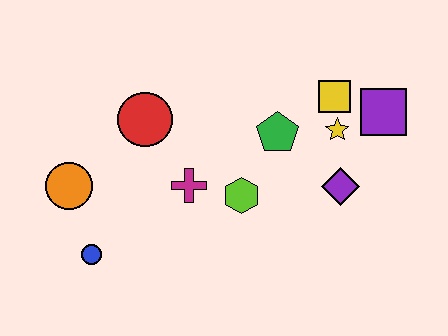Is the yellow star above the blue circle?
Yes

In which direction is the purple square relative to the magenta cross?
The purple square is to the right of the magenta cross.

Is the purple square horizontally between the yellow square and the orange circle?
No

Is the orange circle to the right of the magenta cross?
No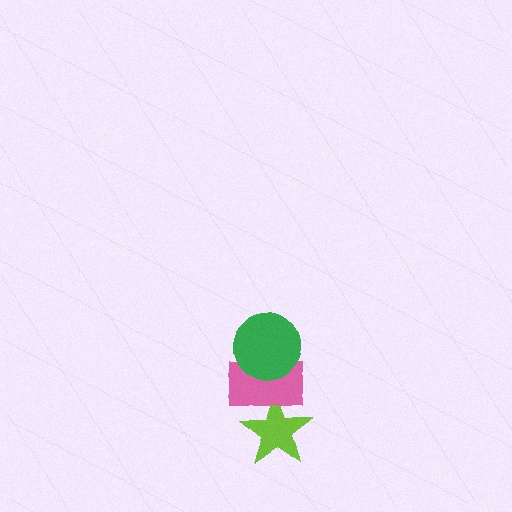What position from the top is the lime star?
The lime star is 3rd from the top.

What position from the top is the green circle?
The green circle is 1st from the top.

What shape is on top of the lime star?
The pink rectangle is on top of the lime star.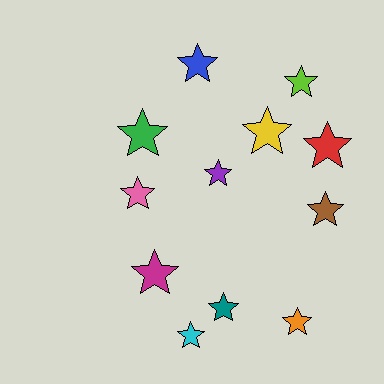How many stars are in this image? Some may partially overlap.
There are 12 stars.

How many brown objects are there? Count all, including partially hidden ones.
There is 1 brown object.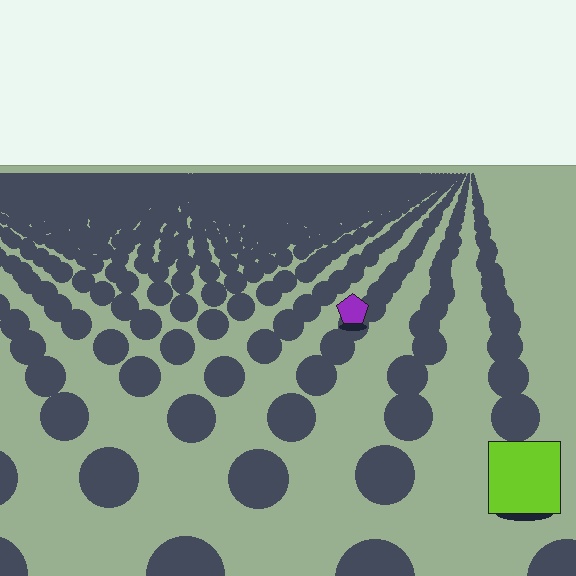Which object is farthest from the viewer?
The purple pentagon is farthest from the viewer. It appears smaller and the ground texture around it is denser.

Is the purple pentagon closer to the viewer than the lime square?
No. The lime square is closer — you can tell from the texture gradient: the ground texture is coarser near it.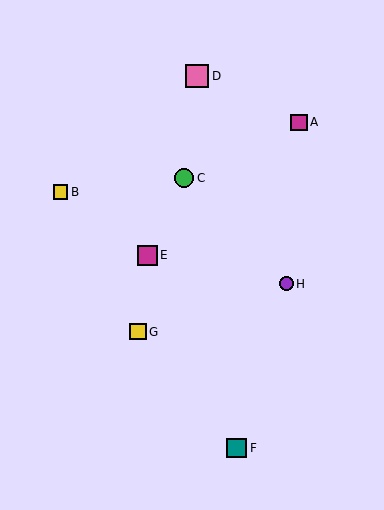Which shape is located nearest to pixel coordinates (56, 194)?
The yellow square (labeled B) at (61, 192) is nearest to that location.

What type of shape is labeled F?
Shape F is a teal square.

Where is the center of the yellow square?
The center of the yellow square is at (138, 332).